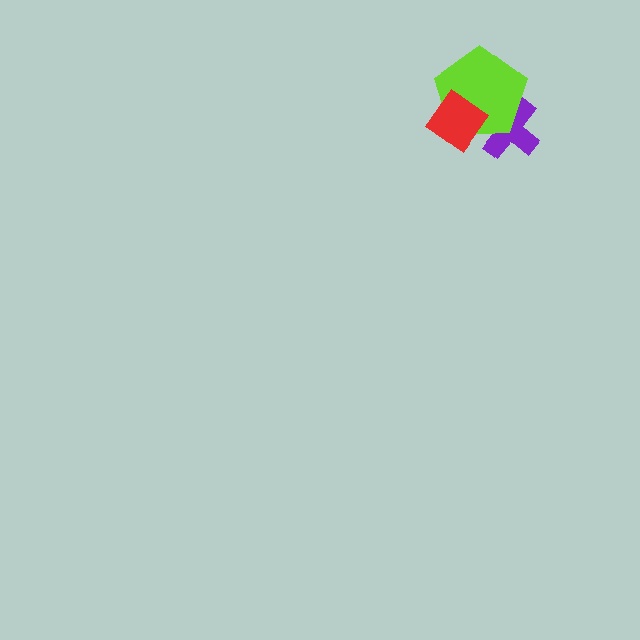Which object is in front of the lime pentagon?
The red diamond is in front of the lime pentagon.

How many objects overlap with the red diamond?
2 objects overlap with the red diamond.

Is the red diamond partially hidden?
No, no other shape covers it.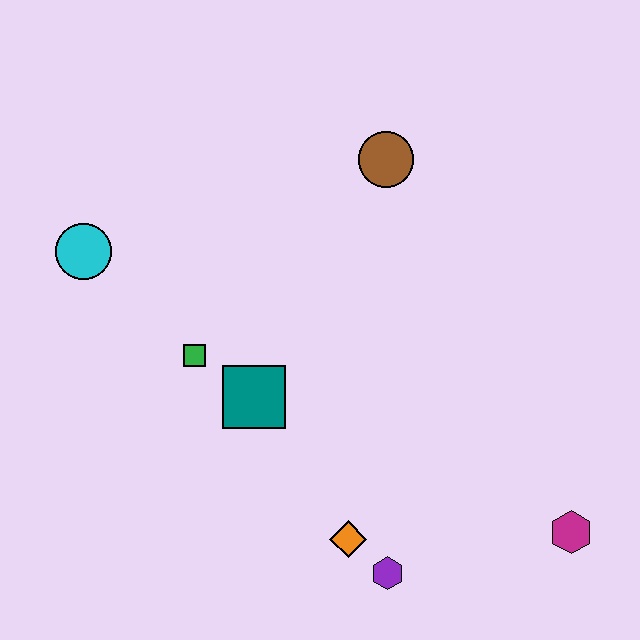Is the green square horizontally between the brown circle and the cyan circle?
Yes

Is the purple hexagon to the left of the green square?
No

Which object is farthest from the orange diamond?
The cyan circle is farthest from the orange diamond.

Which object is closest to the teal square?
The green square is closest to the teal square.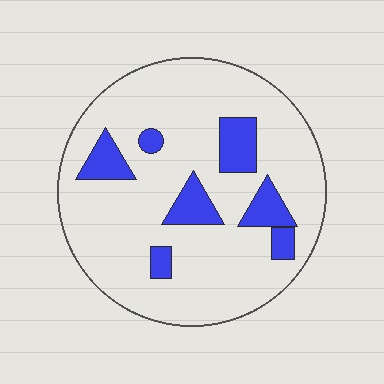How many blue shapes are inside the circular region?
7.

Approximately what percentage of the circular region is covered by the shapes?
Approximately 15%.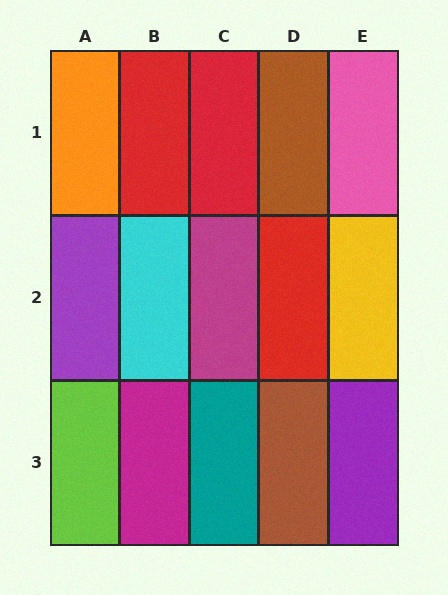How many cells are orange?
1 cell is orange.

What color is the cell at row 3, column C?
Teal.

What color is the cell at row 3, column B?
Magenta.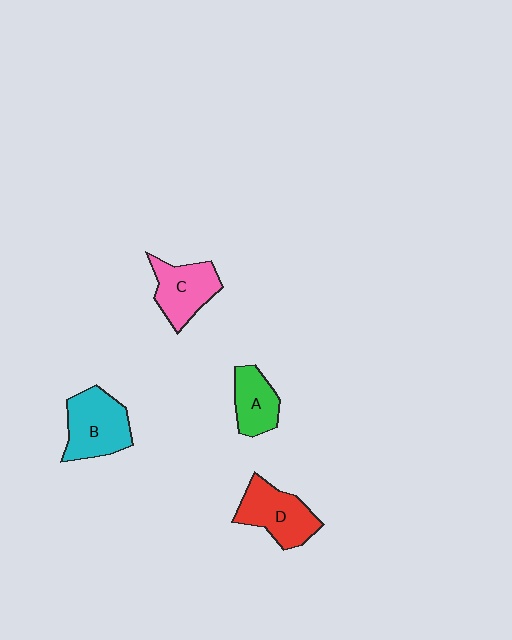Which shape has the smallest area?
Shape A (green).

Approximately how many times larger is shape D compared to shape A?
Approximately 1.4 times.